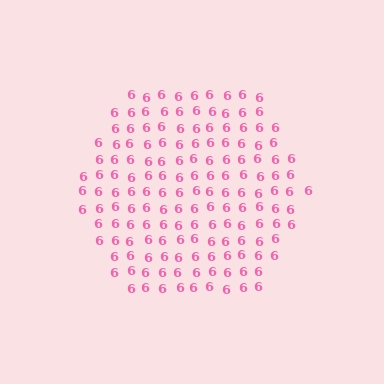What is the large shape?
The large shape is a hexagon.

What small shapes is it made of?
It is made of small digit 6's.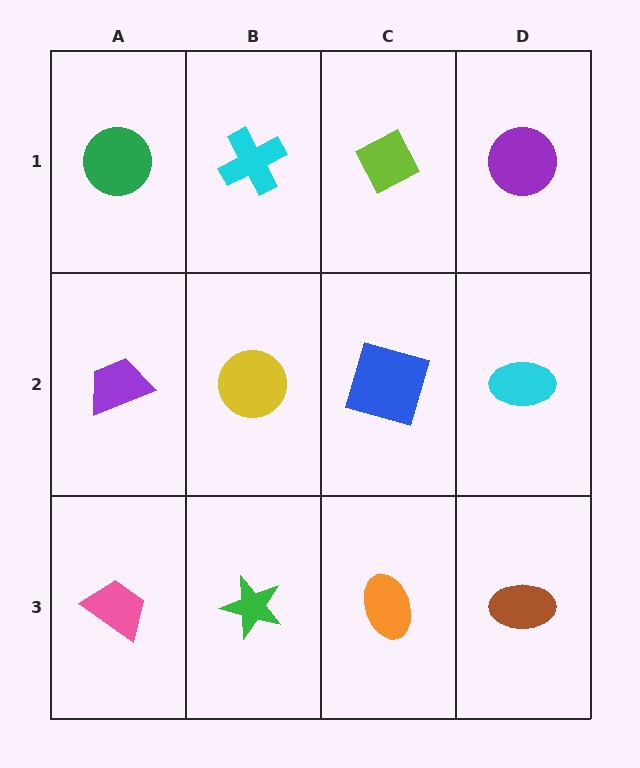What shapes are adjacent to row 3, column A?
A purple trapezoid (row 2, column A), a green star (row 3, column B).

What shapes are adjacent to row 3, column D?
A cyan ellipse (row 2, column D), an orange ellipse (row 3, column C).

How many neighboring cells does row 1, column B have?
3.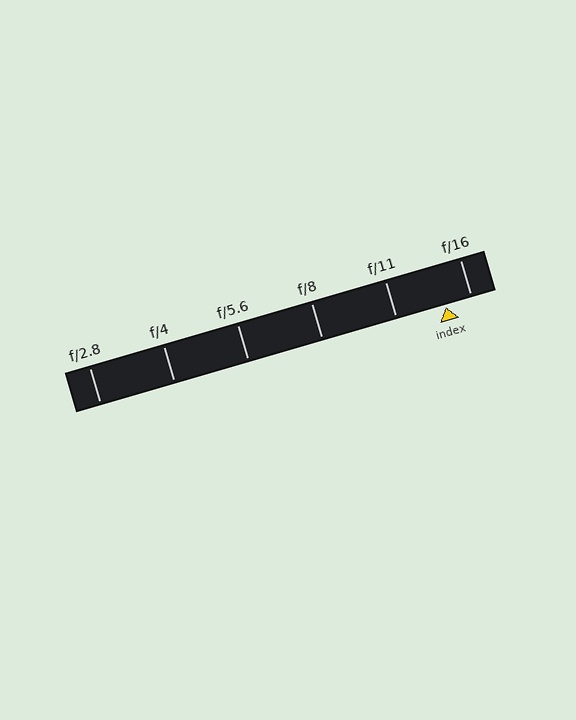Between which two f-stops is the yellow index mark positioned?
The index mark is between f/11 and f/16.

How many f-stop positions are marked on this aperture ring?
There are 6 f-stop positions marked.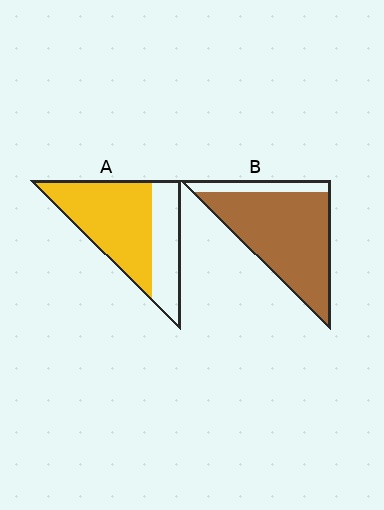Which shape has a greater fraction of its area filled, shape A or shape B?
Shape B.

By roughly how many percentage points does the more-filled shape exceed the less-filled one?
By roughly 20 percentage points (B over A).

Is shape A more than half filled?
Yes.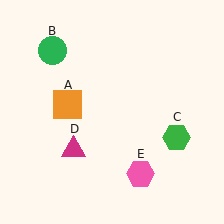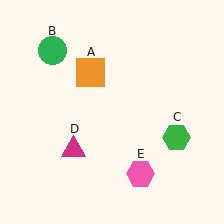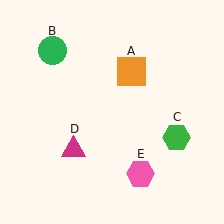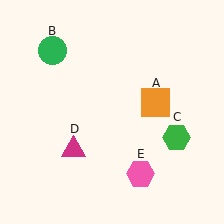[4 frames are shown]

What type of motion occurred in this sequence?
The orange square (object A) rotated clockwise around the center of the scene.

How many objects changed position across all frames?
1 object changed position: orange square (object A).